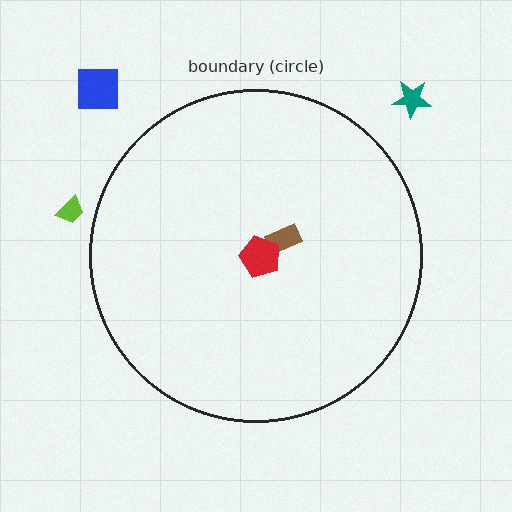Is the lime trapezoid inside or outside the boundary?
Outside.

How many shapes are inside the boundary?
2 inside, 3 outside.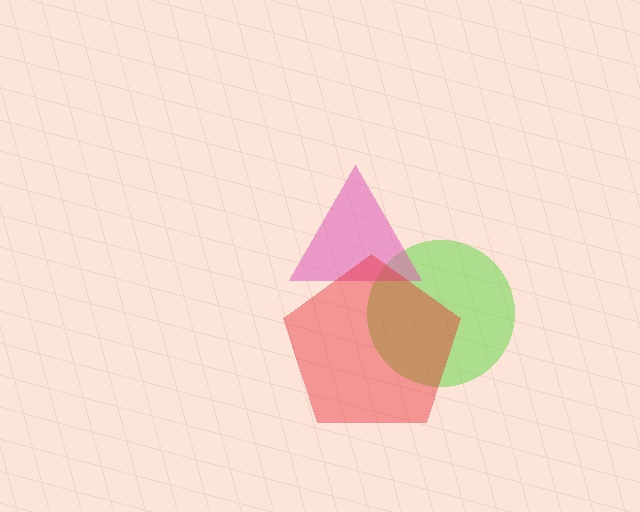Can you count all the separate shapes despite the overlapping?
Yes, there are 3 separate shapes.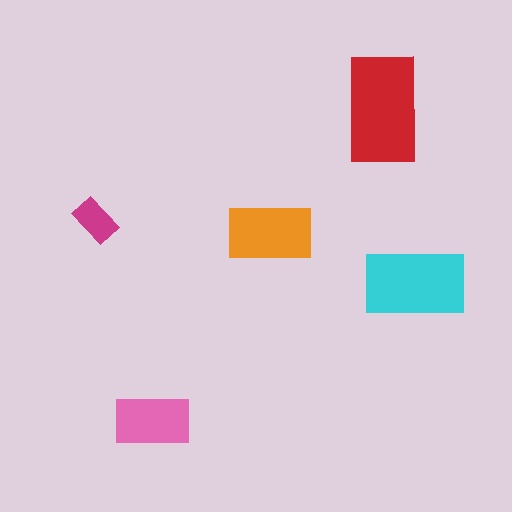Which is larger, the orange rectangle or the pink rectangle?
The orange one.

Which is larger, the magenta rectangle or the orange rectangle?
The orange one.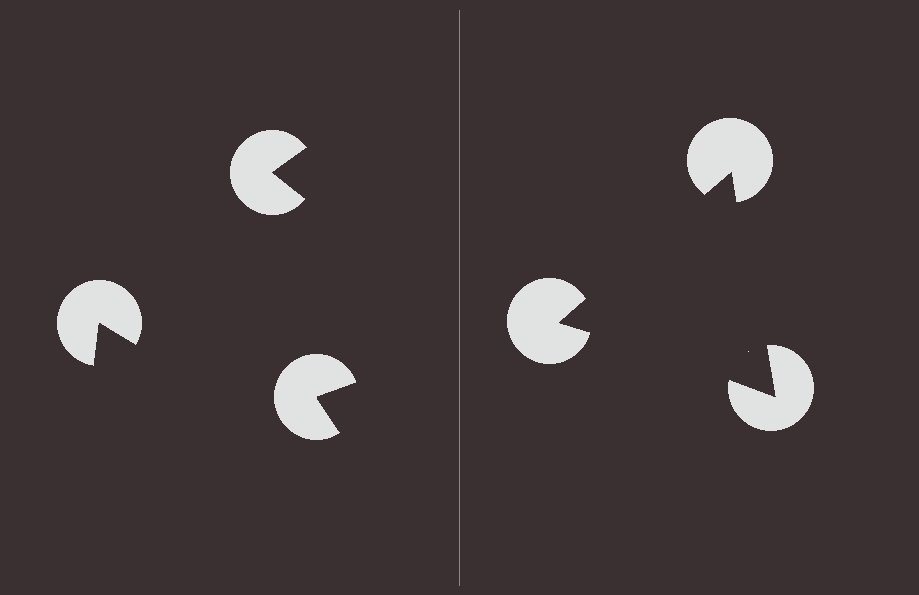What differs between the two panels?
The pac-man discs are positioned identically on both sides; only the wedge orientations differ. On the right they align to a triangle; on the left they are misaligned.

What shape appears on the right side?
An illusory triangle.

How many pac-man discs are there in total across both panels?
6 — 3 on each side.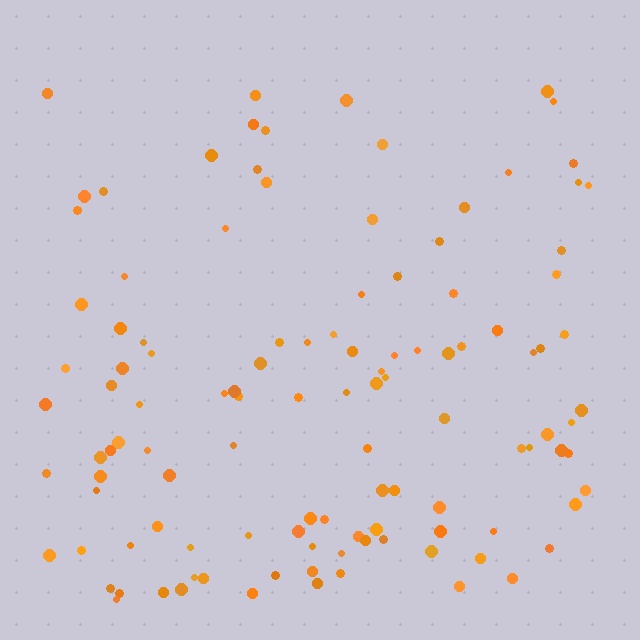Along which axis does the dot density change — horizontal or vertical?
Vertical.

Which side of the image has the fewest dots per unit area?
The top.